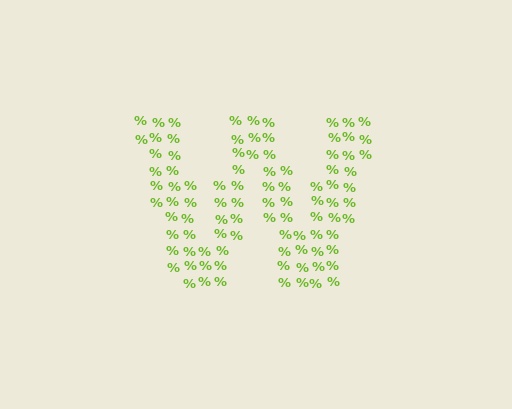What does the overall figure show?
The overall figure shows the letter W.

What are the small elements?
The small elements are percent signs.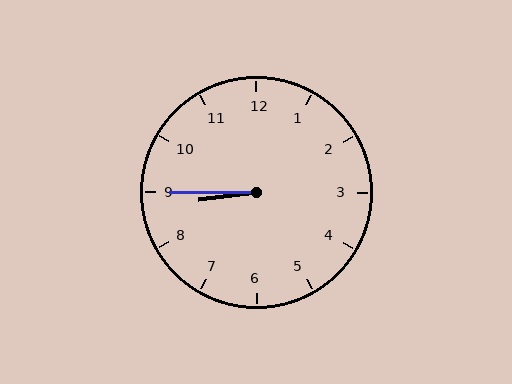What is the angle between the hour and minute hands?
Approximately 8 degrees.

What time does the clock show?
8:45.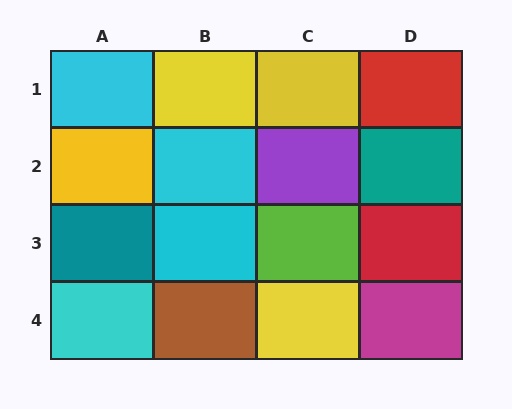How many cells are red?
2 cells are red.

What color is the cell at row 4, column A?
Cyan.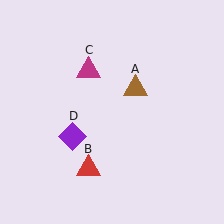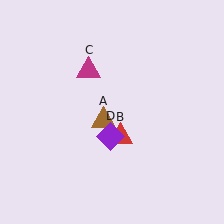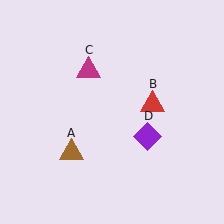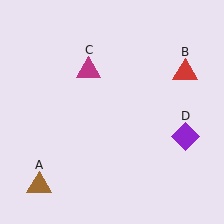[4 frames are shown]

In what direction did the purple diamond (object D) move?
The purple diamond (object D) moved right.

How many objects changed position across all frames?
3 objects changed position: brown triangle (object A), red triangle (object B), purple diamond (object D).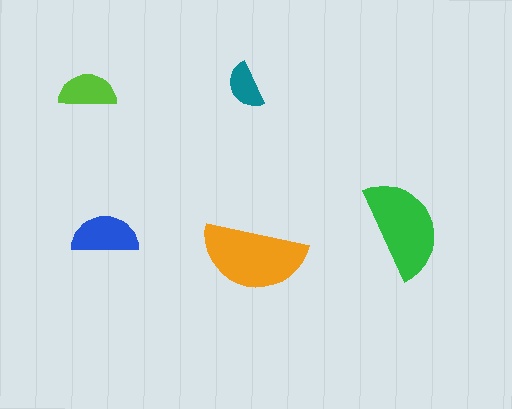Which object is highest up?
The teal semicircle is topmost.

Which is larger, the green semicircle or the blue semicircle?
The green one.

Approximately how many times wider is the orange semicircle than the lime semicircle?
About 2 times wider.